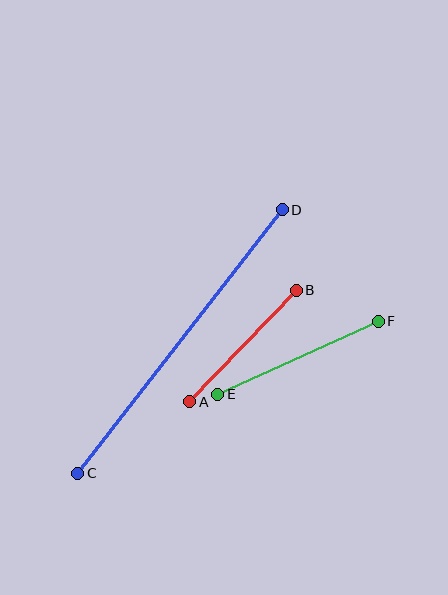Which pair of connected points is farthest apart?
Points C and D are farthest apart.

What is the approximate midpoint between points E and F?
The midpoint is at approximately (298, 358) pixels.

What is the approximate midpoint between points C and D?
The midpoint is at approximately (180, 342) pixels.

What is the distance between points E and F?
The distance is approximately 176 pixels.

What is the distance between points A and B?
The distance is approximately 154 pixels.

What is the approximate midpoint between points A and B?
The midpoint is at approximately (243, 346) pixels.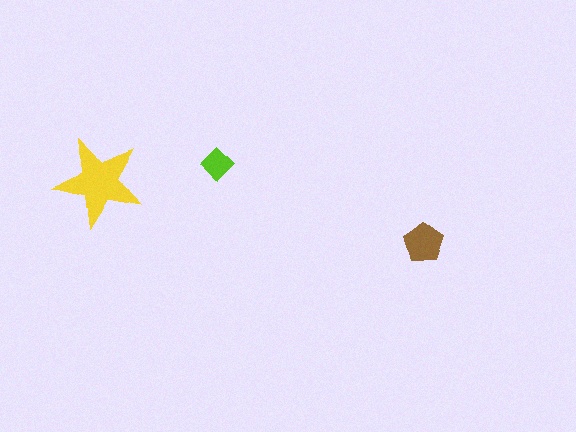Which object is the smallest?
The lime diamond.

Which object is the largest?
The yellow star.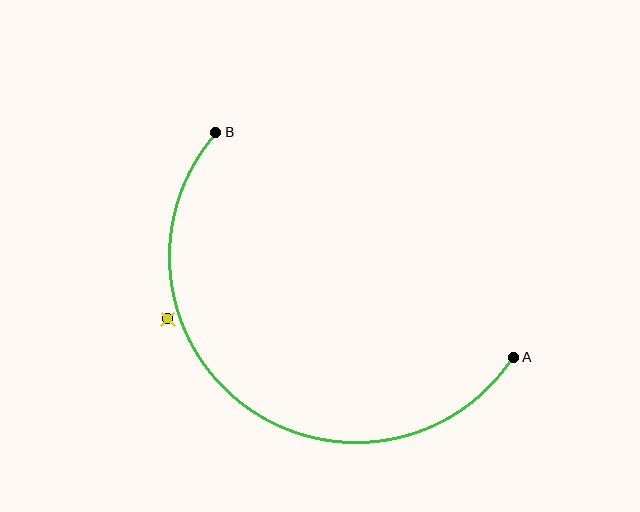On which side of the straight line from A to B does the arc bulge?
The arc bulges below and to the left of the straight line connecting A and B.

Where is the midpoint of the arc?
The arc midpoint is the point on the curve farthest from the straight line joining A and B. It sits below and to the left of that line.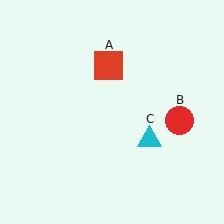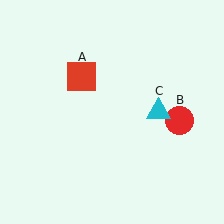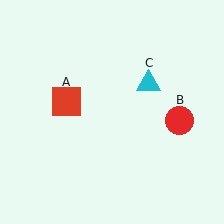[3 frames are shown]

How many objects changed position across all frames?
2 objects changed position: red square (object A), cyan triangle (object C).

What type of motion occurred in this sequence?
The red square (object A), cyan triangle (object C) rotated counterclockwise around the center of the scene.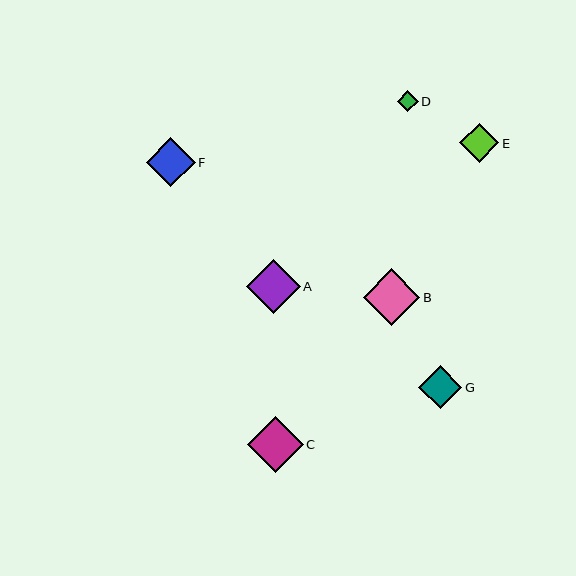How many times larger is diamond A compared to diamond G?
Diamond A is approximately 1.3 times the size of diamond G.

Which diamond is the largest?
Diamond B is the largest with a size of approximately 57 pixels.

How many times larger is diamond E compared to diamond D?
Diamond E is approximately 1.8 times the size of diamond D.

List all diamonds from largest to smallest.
From largest to smallest: B, C, A, F, G, E, D.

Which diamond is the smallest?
Diamond D is the smallest with a size of approximately 21 pixels.